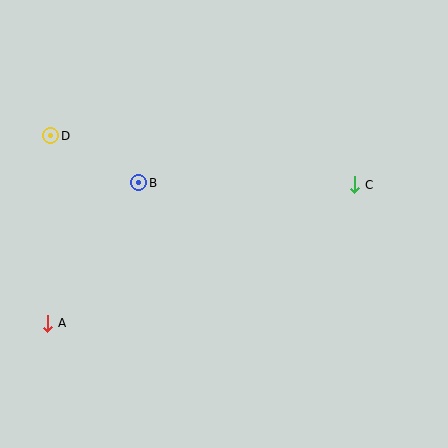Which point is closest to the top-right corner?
Point C is closest to the top-right corner.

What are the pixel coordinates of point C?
Point C is at (355, 185).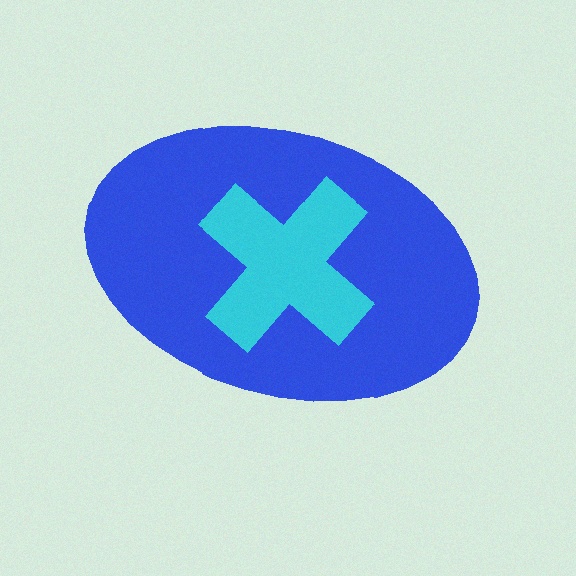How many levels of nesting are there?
2.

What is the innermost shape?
The cyan cross.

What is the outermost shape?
The blue ellipse.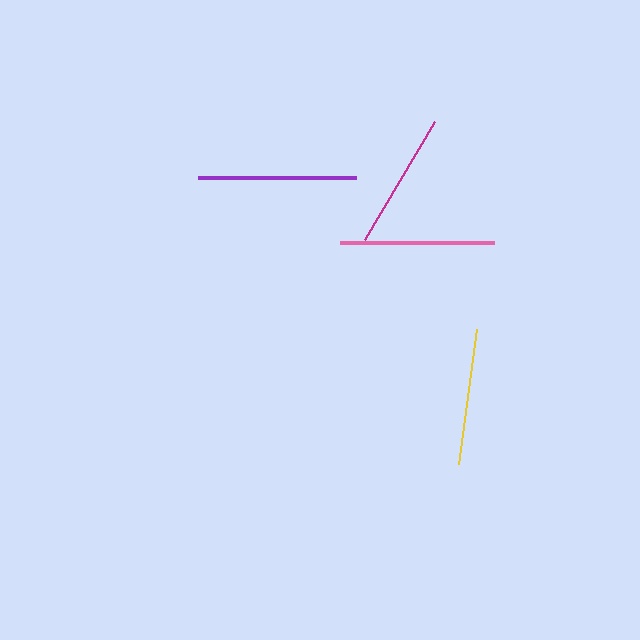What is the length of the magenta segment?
The magenta segment is approximately 137 pixels long.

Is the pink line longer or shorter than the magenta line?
The pink line is longer than the magenta line.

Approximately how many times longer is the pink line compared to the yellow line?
The pink line is approximately 1.1 times the length of the yellow line.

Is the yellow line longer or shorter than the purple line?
The purple line is longer than the yellow line.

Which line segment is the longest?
The purple line is the longest at approximately 157 pixels.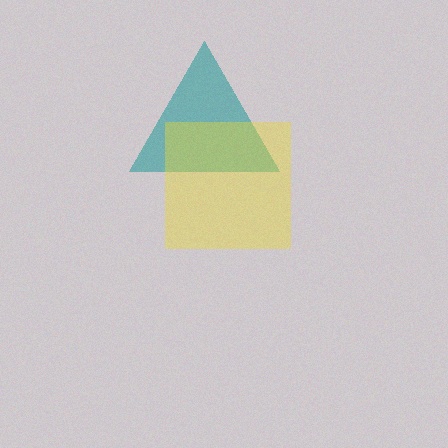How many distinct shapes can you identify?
There are 2 distinct shapes: a teal triangle, a yellow square.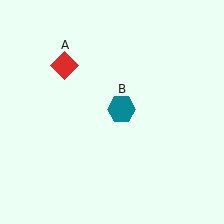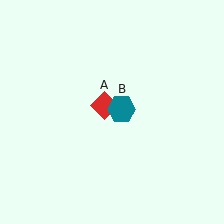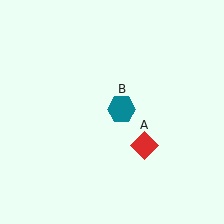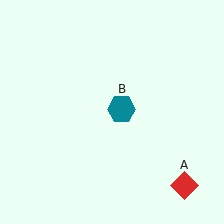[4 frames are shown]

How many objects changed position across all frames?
1 object changed position: red diamond (object A).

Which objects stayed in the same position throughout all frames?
Teal hexagon (object B) remained stationary.